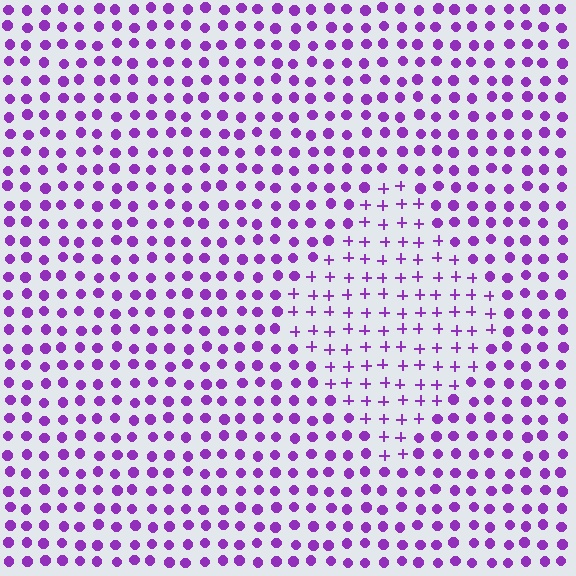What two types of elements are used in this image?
The image uses plus signs inside the diamond region and circles outside it.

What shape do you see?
I see a diamond.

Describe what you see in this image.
The image is filled with small purple elements arranged in a uniform grid. A diamond-shaped region contains plus signs, while the surrounding area contains circles. The boundary is defined purely by the change in element shape.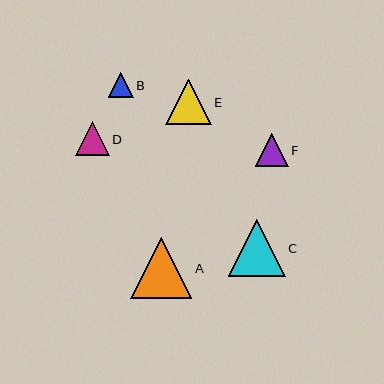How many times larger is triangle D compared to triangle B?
Triangle D is approximately 1.4 times the size of triangle B.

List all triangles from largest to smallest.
From largest to smallest: A, C, E, D, F, B.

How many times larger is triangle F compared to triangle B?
Triangle F is approximately 1.3 times the size of triangle B.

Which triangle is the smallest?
Triangle B is the smallest with a size of approximately 25 pixels.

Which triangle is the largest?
Triangle A is the largest with a size of approximately 62 pixels.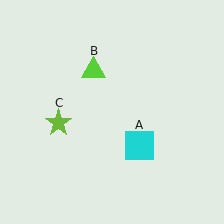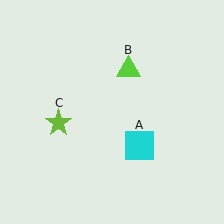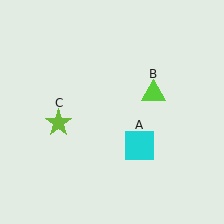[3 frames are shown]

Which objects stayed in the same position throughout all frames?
Cyan square (object A) and lime star (object C) remained stationary.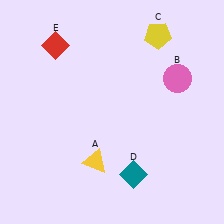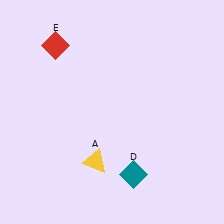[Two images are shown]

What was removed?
The yellow pentagon (C), the pink circle (B) were removed in Image 2.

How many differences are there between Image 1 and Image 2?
There are 2 differences between the two images.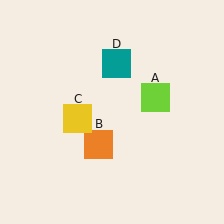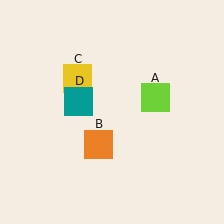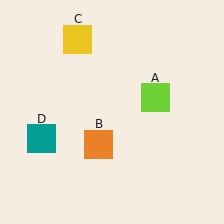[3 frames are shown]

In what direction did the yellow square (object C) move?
The yellow square (object C) moved up.